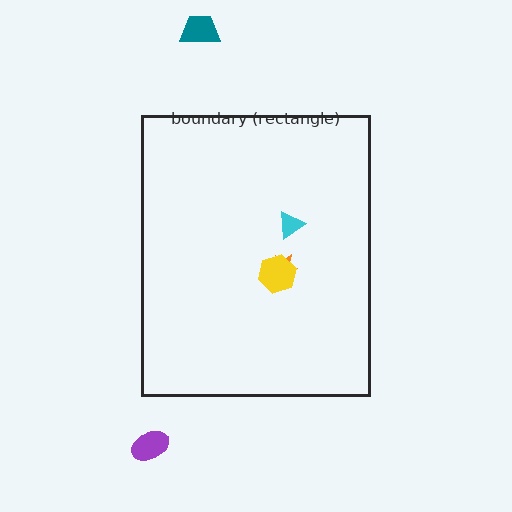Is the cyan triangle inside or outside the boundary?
Inside.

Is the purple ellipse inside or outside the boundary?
Outside.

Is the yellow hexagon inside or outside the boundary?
Inside.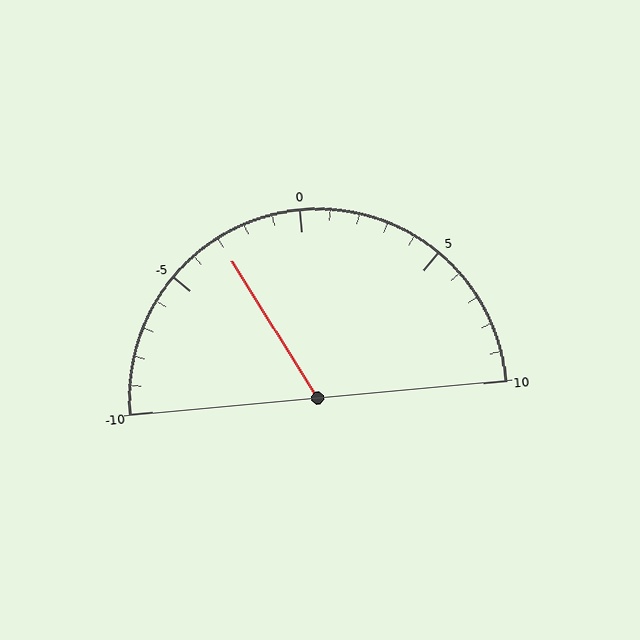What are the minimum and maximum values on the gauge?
The gauge ranges from -10 to 10.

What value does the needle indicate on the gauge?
The needle indicates approximately -3.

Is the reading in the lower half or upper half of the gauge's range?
The reading is in the lower half of the range (-10 to 10).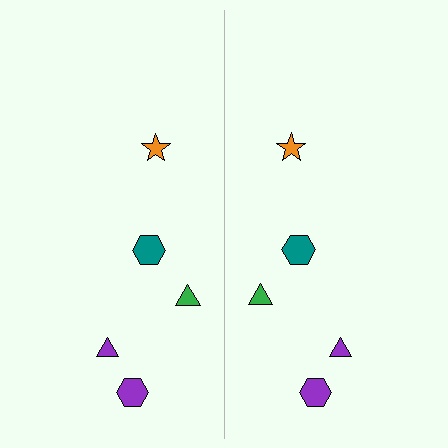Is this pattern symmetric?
Yes, this pattern has bilateral (reflection) symmetry.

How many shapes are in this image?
There are 10 shapes in this image.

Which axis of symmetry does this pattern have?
The pattern has a vertical axis of symmetry running through the center of the image.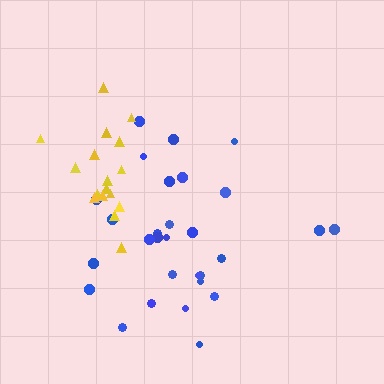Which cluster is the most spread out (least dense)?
Yellow.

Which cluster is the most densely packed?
Blue.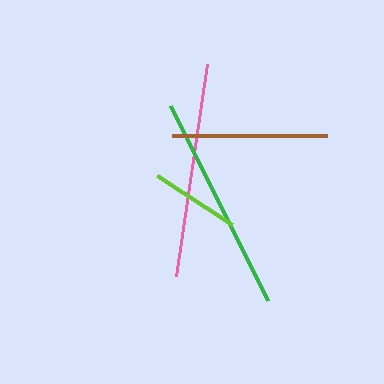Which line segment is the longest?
The green line is the longest at approximately 218 pixels.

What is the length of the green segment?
The green segment is approximately 218 pixels long.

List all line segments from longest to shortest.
From longest to shortest: green, pink, brown, lime.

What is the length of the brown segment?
The brown segment is approximately 155 pixels long.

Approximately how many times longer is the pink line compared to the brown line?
The pink line is approximately 1.4 times the length of the brown line.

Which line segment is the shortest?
The lime line is the shortest at approximately 90 pixels.